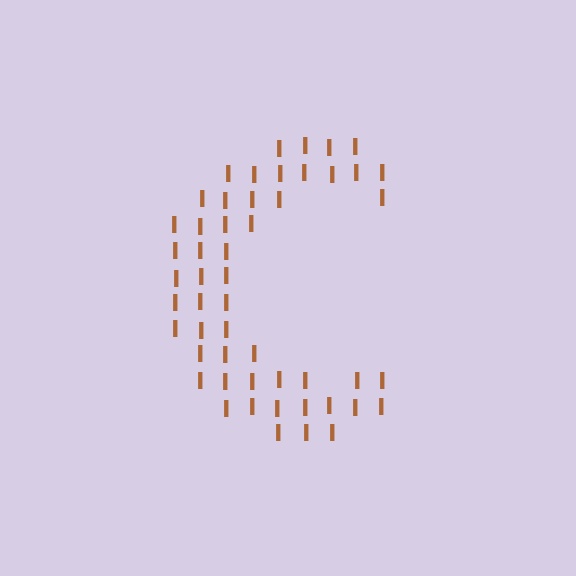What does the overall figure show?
The overall figure shows the letter C.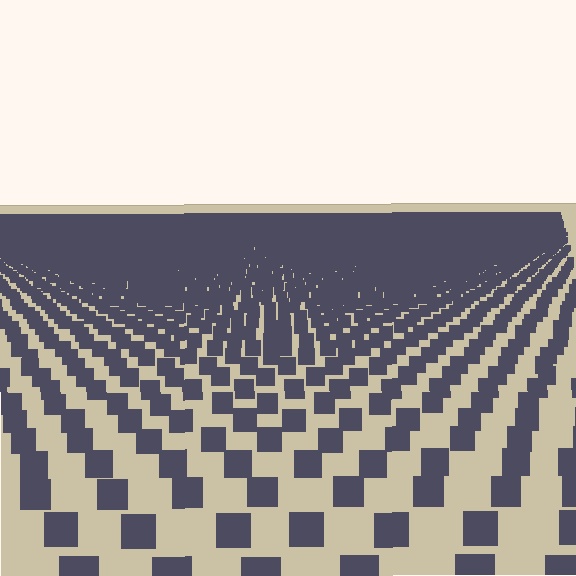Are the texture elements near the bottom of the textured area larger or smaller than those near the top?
Larger. Near the bottom, elements are closer to the viewer and appear at a bigger on-screen size.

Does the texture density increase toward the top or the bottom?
Density increases toward the top.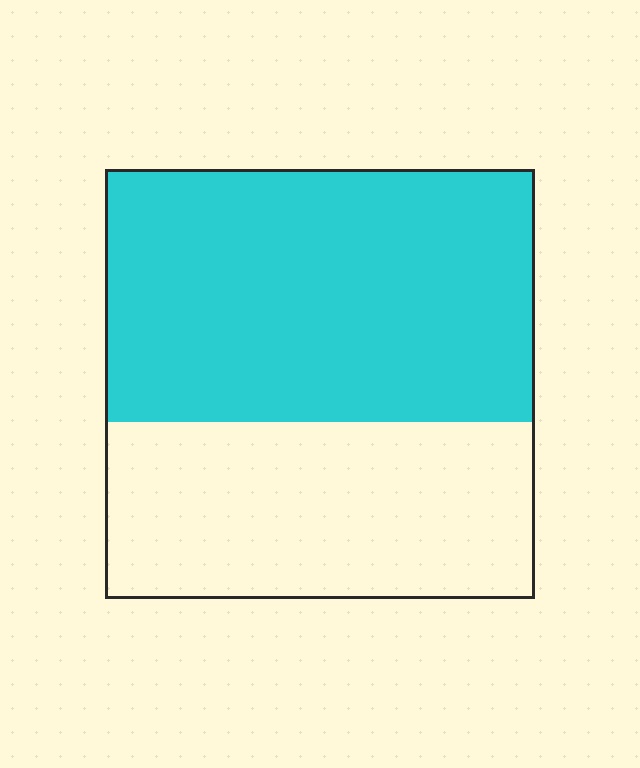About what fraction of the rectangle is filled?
About three fifths (3/5).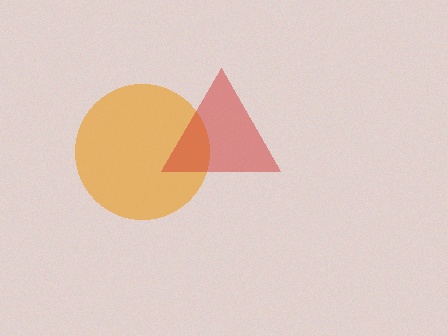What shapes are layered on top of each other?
The layered shapes are: an orange circle, a red triangle.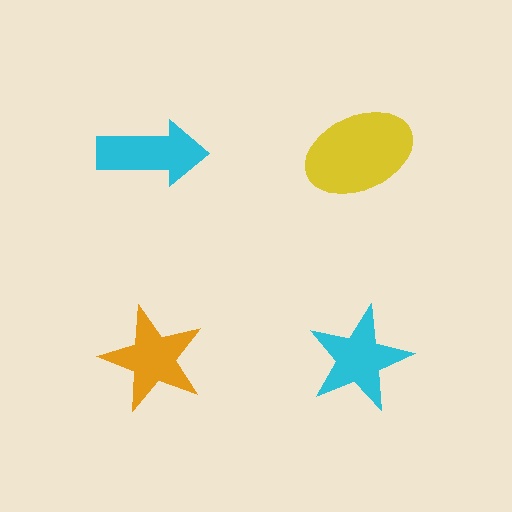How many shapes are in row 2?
2 shapes.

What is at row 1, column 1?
A cyan arrow.